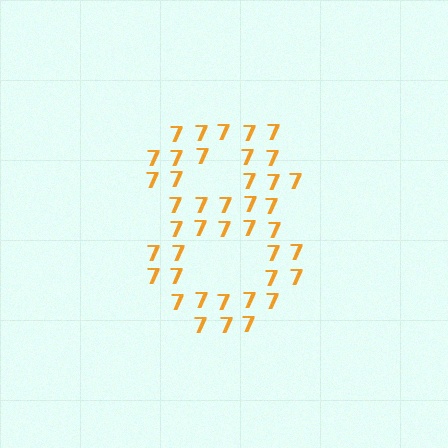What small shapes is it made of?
It is made of small digit 7's.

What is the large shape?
The large shape is the digit 8.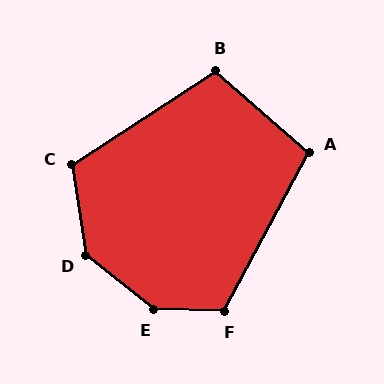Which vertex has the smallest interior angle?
A, at approximately 103 degrees.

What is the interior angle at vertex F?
Approximately 116 degrees (obtuse).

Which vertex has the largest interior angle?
E, at approximately 143 degrees.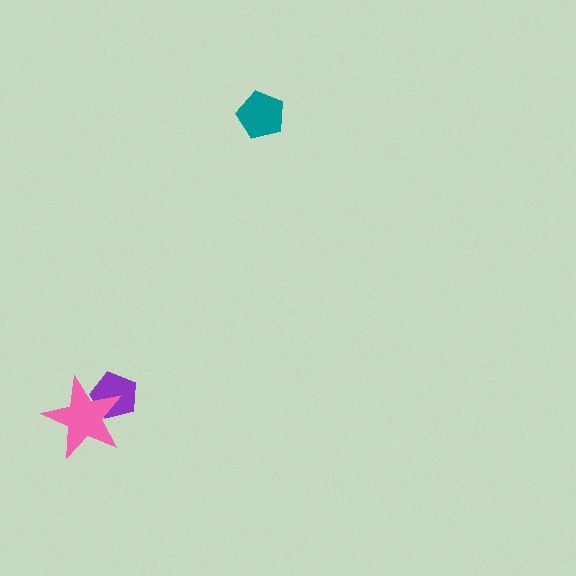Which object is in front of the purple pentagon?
The pink star is in front of the purple pentagon.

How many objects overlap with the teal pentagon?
0 objects overlap with the teal pentagon.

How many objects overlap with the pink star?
1 object overlaps with the pink star.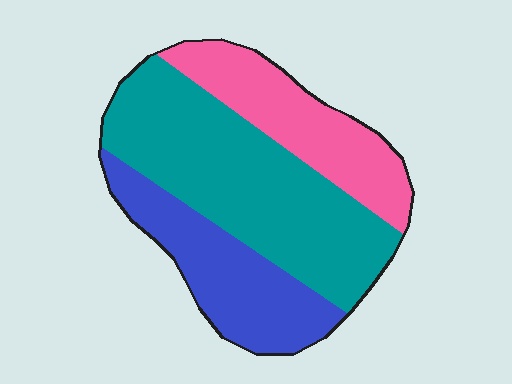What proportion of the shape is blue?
Blue covers 26% of the shape.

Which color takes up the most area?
Teal, at roughly 50%.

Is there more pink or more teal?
Teal.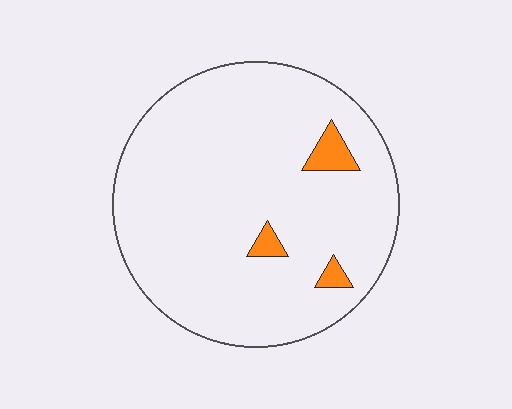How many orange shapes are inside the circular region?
3.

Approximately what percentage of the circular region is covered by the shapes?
Approximately 5%.